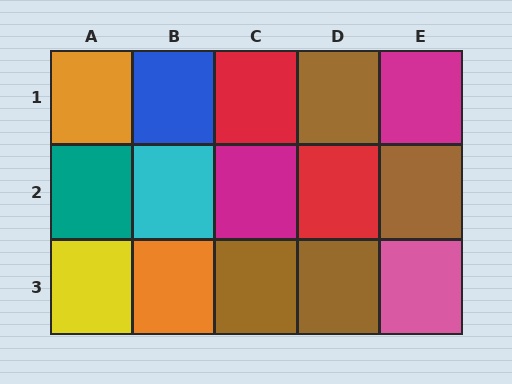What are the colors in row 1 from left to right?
Orange, blue, red, brown, magenta.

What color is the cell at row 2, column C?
Magenta.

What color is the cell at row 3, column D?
Brown.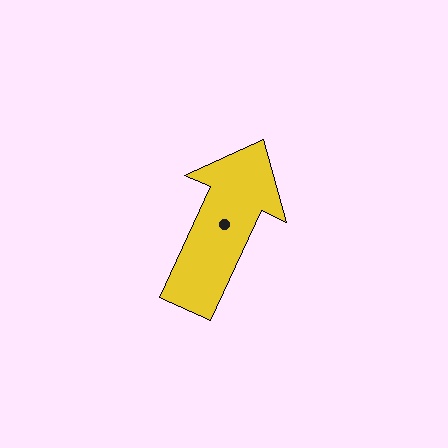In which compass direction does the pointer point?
Northeast.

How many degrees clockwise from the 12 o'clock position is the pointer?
Approximately 25 degrees.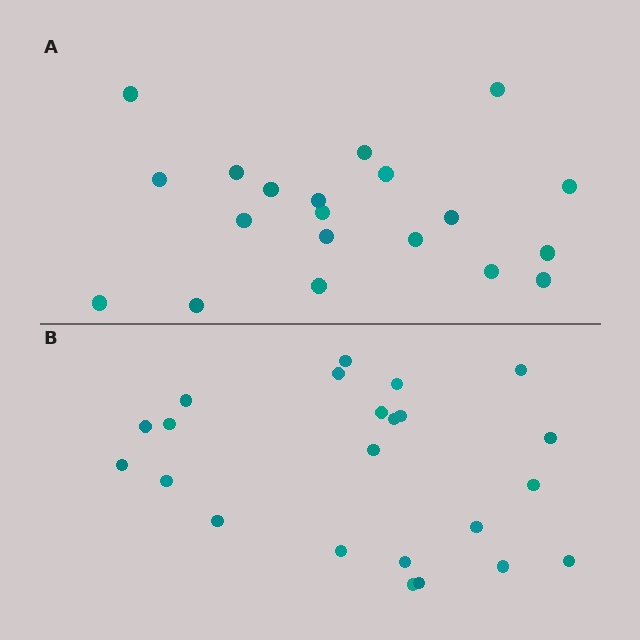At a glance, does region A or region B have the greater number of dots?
Region B (the bottom region) has more dots.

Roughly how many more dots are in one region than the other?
Region B has just a few more — roughly 2 or 3 more dots than region A.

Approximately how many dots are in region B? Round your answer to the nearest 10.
About 20 dots. (The exact count is 23, which rounds to 20.)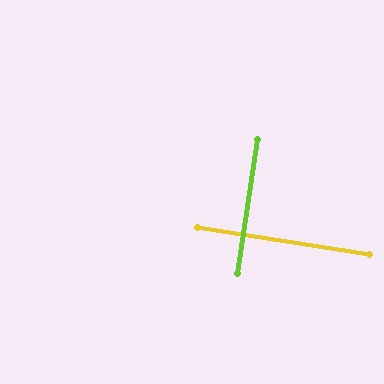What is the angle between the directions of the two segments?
Approximately 90 degrees.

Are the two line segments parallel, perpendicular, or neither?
Perpendicular — they meet at approximately 90°.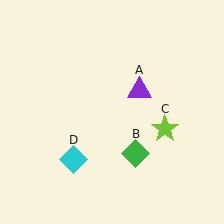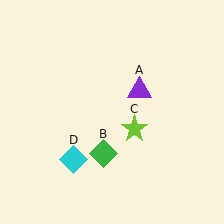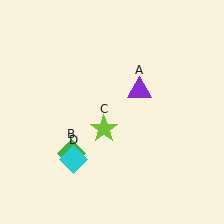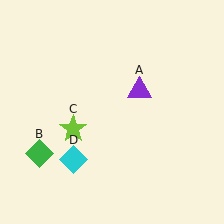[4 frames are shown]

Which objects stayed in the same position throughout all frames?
Purple triangle (object A) and cyan diamond (object D) remained stationary.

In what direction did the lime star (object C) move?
The lime star (object C) moved left.